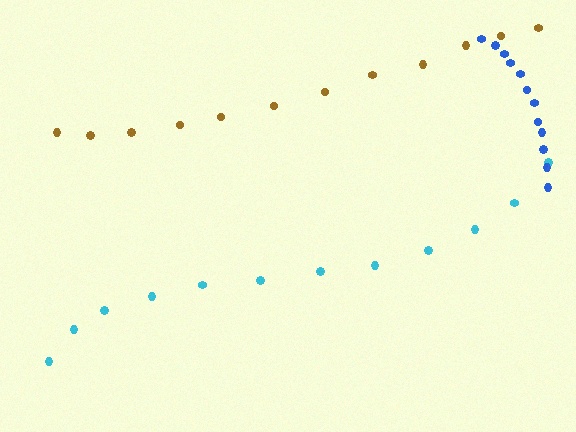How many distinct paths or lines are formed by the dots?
There are 3 distinct paths.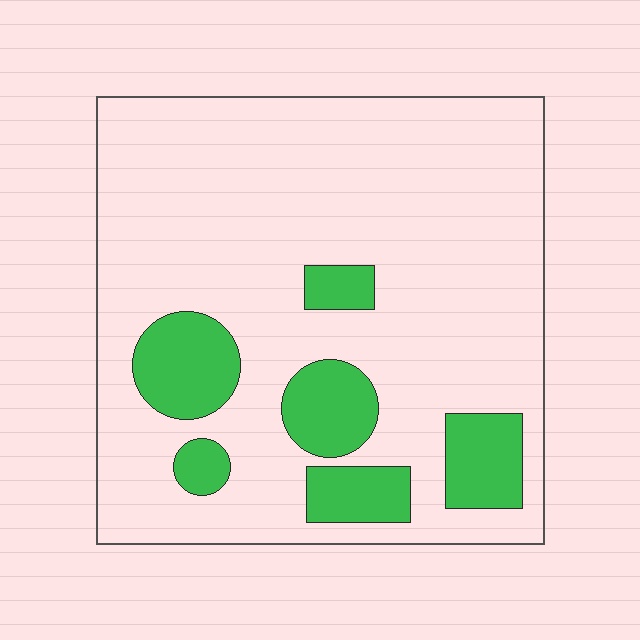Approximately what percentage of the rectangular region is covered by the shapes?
Approximately 20%.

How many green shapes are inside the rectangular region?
6.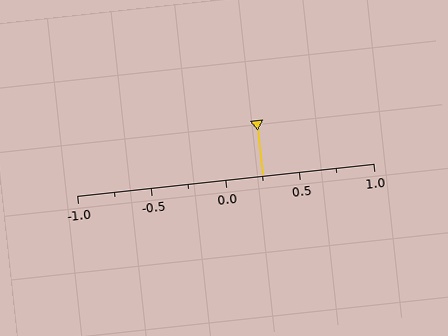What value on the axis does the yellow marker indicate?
The marker indicates approximately 0.25.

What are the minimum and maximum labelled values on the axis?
The axis runs from -1.0 to 1.0.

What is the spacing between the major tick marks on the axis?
The major ticks are spaced 0.5 apart.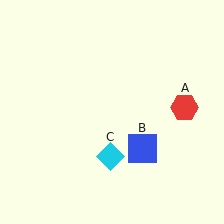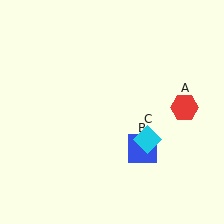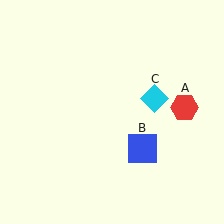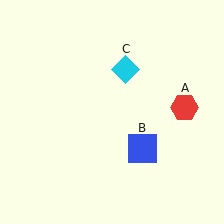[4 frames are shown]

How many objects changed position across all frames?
1 object changed position: cyan diamond (object C).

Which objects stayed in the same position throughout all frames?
Red hexagon (object A) and blue square (object B) remained stationary.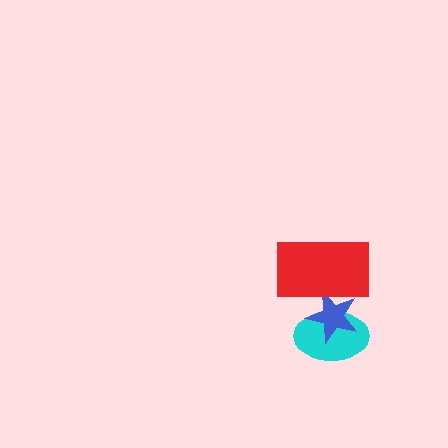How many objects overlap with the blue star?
2 objects overlap with the blue star.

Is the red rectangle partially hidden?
No, no other shape covers it.